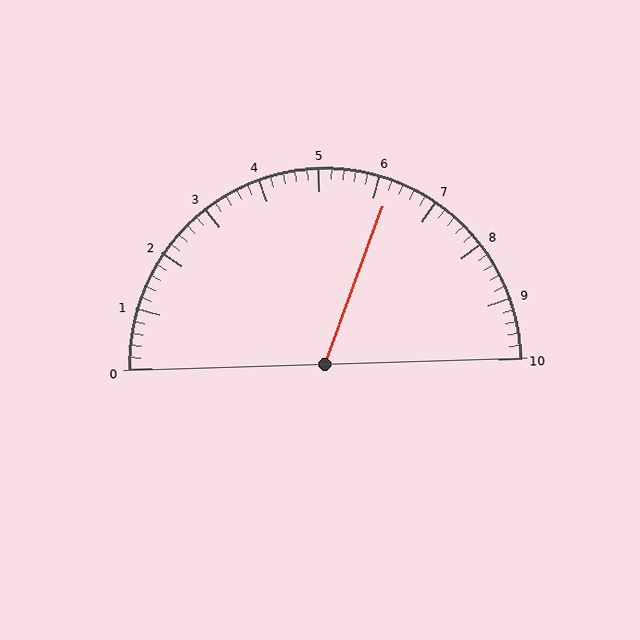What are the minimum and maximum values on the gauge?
The gauge ranges from 0 to 10.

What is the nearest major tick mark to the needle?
The nearest major tick mark is 6.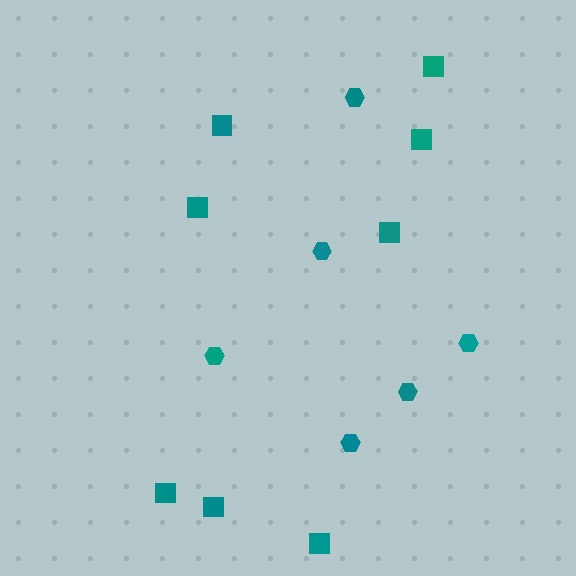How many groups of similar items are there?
There are 2 groups: one group of squares (8) and one group of hexagons (6).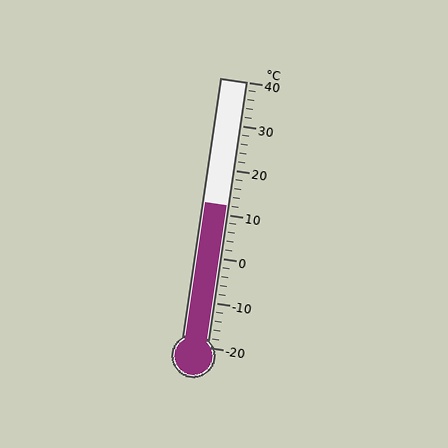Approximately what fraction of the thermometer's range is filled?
The thermometer is filled to approximately 55% of its range.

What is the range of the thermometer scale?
The thermometer scale ranges from -20°C to 40°C.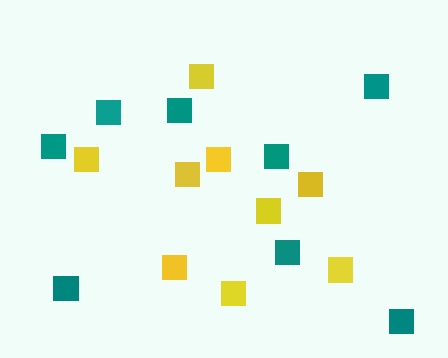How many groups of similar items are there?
There are 2 groups: one group of yellow squares (9) and one group of teal squares (8).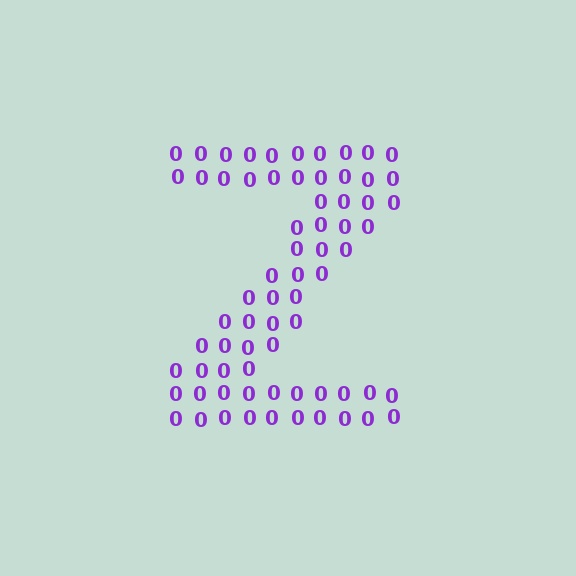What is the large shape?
The large shape is the letter Z.